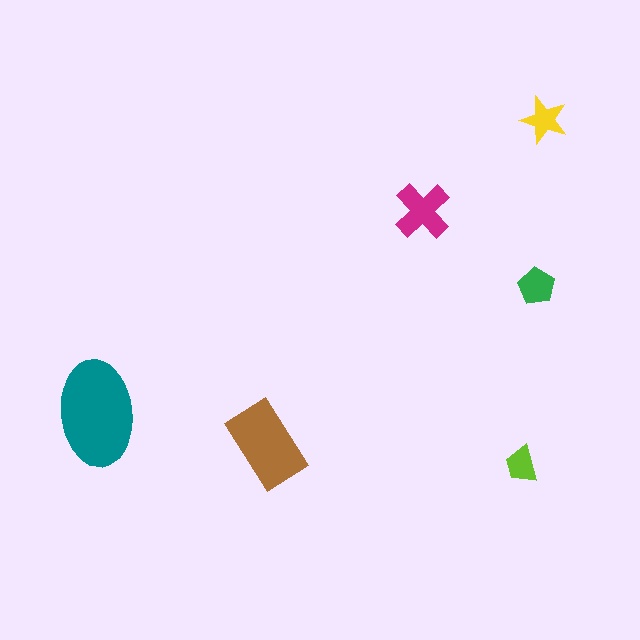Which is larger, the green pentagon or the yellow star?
The green pentagon.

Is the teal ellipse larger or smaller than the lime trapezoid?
Larger.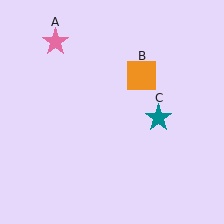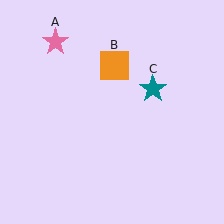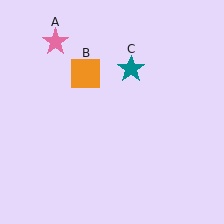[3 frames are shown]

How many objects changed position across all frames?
2 objects changed position: orange square (object B), teal star (object C).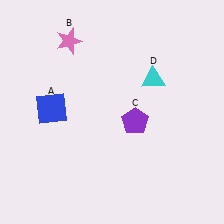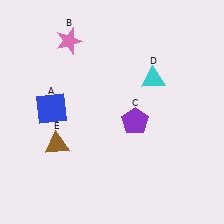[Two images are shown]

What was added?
A brown triangle (E) was added in Image 2.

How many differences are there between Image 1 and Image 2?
There is 1 difference between the two images.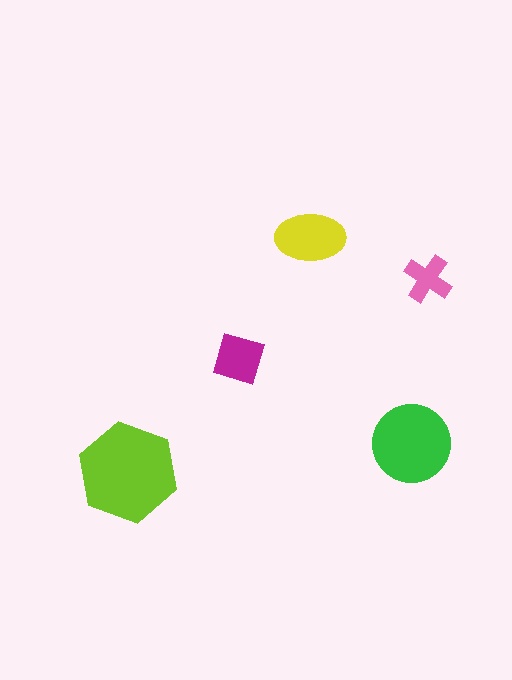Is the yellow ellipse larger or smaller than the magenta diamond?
Larger.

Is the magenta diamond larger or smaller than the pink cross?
Larger.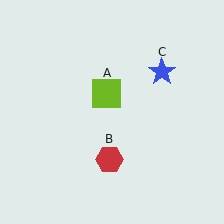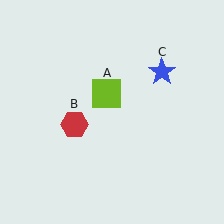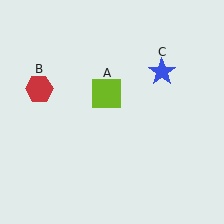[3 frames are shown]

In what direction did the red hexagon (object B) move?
The red hexagon (object B) moved up and to the left.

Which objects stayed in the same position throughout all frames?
Lime square (object A) and blue star (object C) remained stationary.